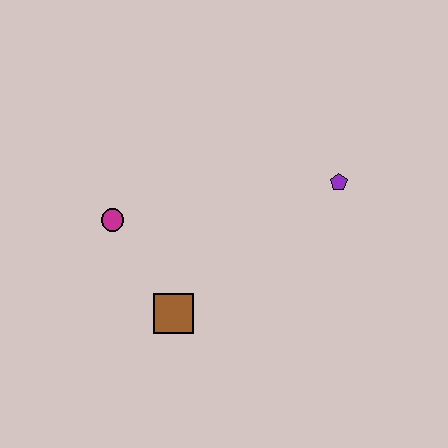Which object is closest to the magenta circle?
The brown square is closest to the magenta circle.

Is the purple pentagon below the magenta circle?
No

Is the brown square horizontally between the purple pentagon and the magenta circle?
Yes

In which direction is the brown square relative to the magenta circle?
The brown square is below the magenta circle.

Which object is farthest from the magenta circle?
The purple pentagon is farthest from the magenta circle.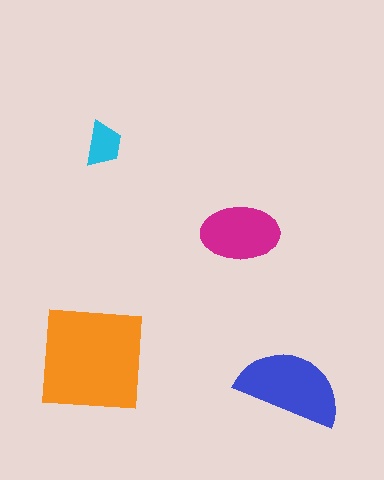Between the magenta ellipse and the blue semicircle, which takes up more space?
The blue semicircle.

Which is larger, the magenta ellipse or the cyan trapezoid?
The magenta ellipse.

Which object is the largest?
The orange square.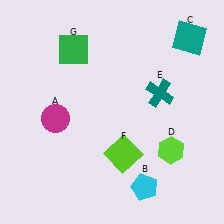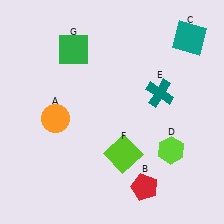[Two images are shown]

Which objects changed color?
A changed from magenta to orange. B changed from cyan to red.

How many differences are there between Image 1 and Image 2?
There are 2 differences between the two images.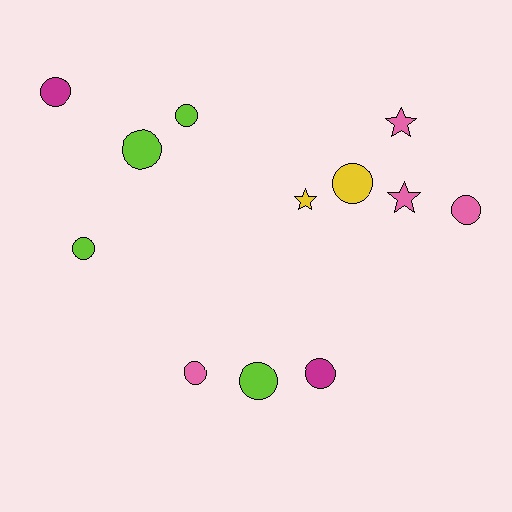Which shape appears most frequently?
Circle, with 9 objects.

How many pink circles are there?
There are 2 pink circles.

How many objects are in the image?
There are 12 objects.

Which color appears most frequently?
Lime, with 4 objects.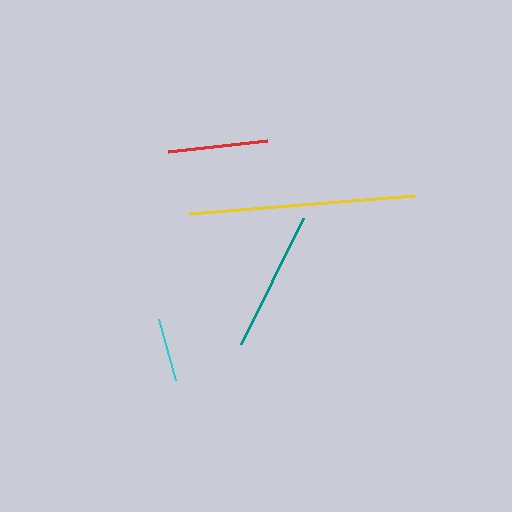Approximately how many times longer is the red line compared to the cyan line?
The red line is approximately 1.6 times the length of the cyan line.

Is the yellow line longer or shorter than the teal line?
The yellow line is longer than the teal line.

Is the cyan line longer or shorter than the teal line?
The teal line is longer than the cyan line.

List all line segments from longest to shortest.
From longest to shortest: yellow, teal, red, cyan.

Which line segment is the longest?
The yellow line is the longest at approximately 226 pixels.